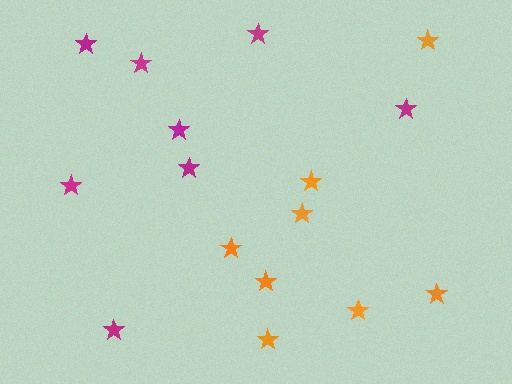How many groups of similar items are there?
There are 2 groups: one group of magenta stars (8) and one group of orange stars (8).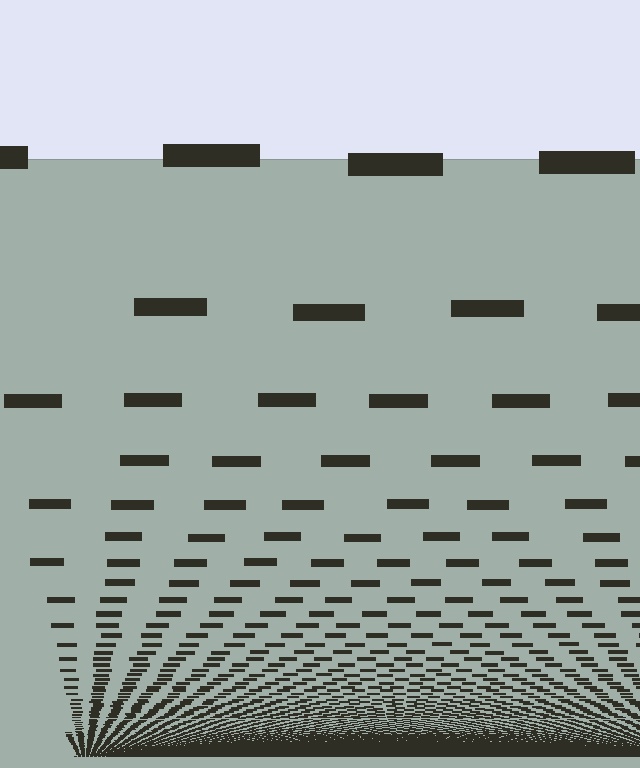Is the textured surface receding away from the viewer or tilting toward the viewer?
The surface appears to tilt toward the viewer. Texture elements get larger and sparser toward the top.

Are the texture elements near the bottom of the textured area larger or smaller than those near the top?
Smaller. The gradient is inverted — elements near the bottom are smaller and denser.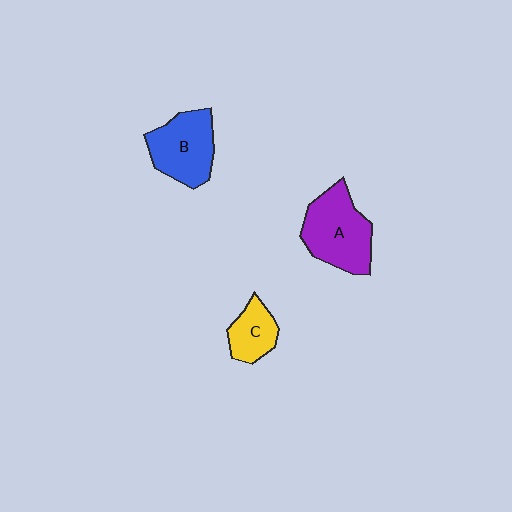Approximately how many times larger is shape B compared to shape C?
Approximately 1.7 times.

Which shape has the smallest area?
Shape C (yellow).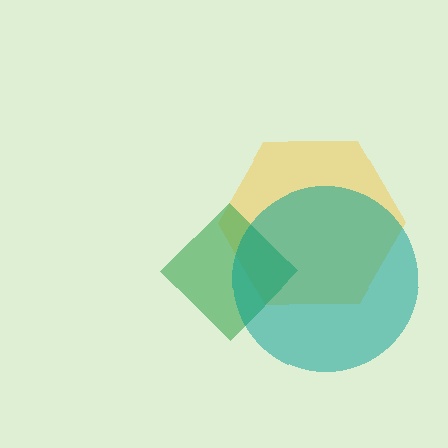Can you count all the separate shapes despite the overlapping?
Yes, there are 3 separate shapes.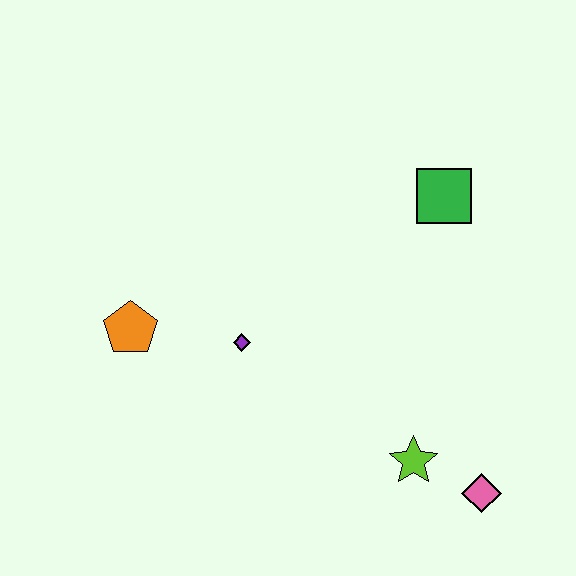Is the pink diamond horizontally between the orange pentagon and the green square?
No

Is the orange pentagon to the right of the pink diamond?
No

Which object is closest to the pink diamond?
The lime star is closest to the pink diamond.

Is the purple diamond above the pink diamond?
Yes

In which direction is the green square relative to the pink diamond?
The green square is above the pink diamond.